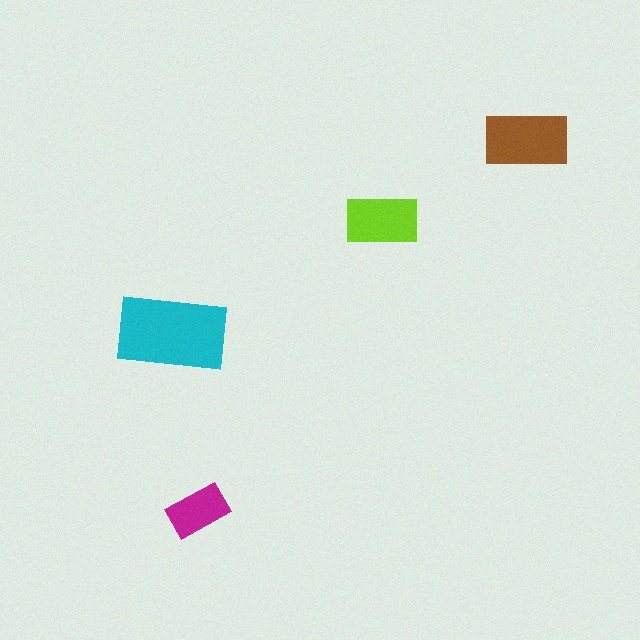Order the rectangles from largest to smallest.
the cyan one, the brown one, the lime one, the magenta one.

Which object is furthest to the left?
The cyan rectangle is leftmost.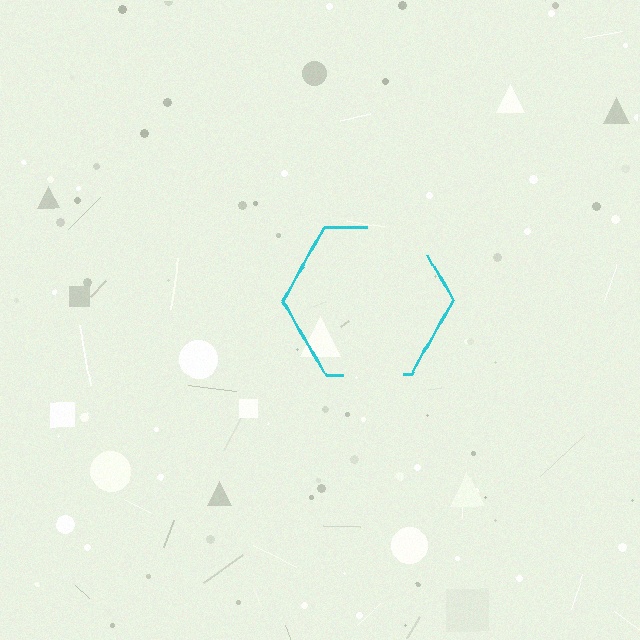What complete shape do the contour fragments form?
The contour fragments form a hexagon.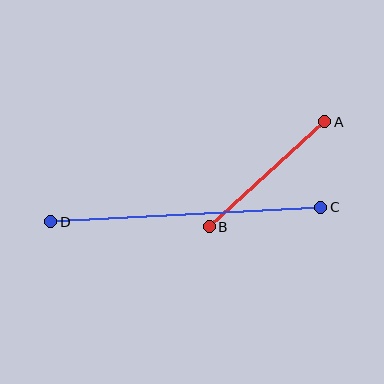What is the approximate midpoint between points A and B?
The midpoint is at approximately (267, 174) pixels.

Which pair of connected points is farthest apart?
Points C and D are farthest apart.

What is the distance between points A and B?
The distance is approximately 156 pixels.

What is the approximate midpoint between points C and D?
The midpoint is at approximately (186, 215) pixels.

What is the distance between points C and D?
The distance is approximately 270 pixels.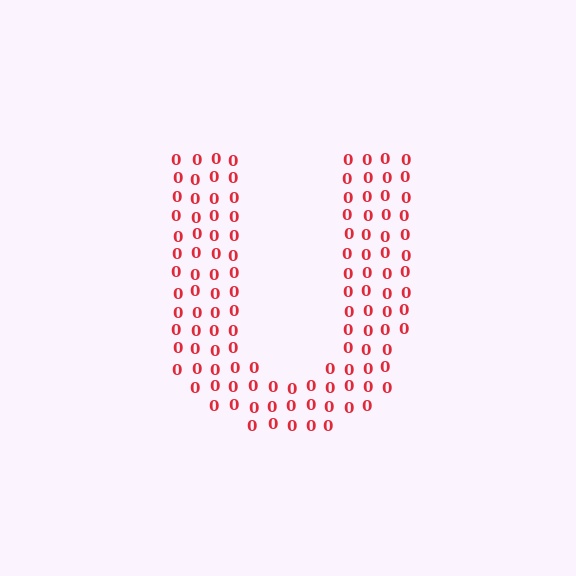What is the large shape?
The large shape is the letter U.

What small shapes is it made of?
It is made of small digit 0's.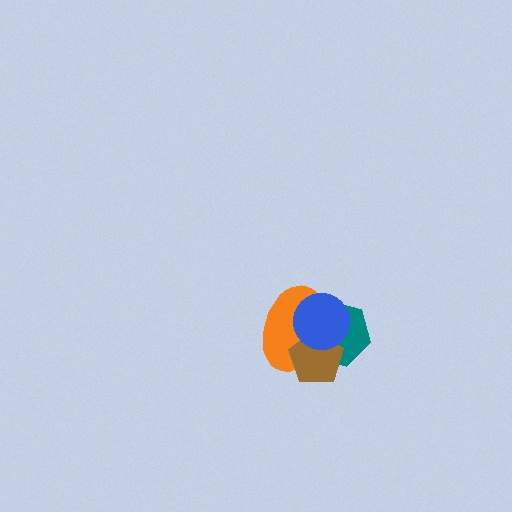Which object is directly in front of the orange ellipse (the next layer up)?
The teal hexagon is directly in front of the orange ellipse.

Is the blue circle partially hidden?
No, no other shape covers it.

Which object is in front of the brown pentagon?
The blue circle is in front of the brown pentagon.